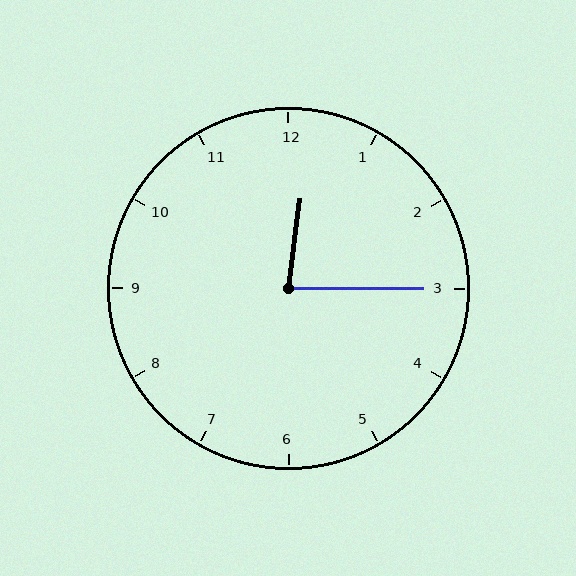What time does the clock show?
12:15.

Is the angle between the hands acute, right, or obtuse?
It is acute.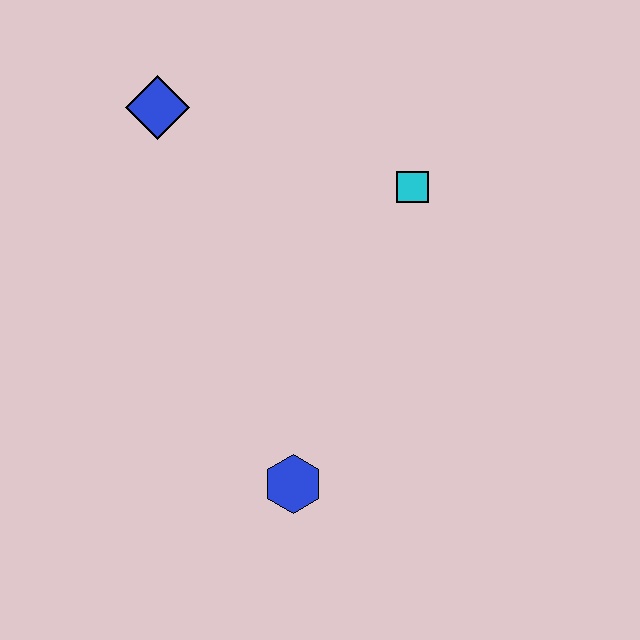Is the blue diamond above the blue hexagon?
Yes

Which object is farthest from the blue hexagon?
The blue diamond is farthest from the blue hexagon.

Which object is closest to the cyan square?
The blue diamond is closest to the cyan square.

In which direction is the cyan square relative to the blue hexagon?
The cyan square is above the blue hexagon.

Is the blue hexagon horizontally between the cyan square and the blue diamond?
Yes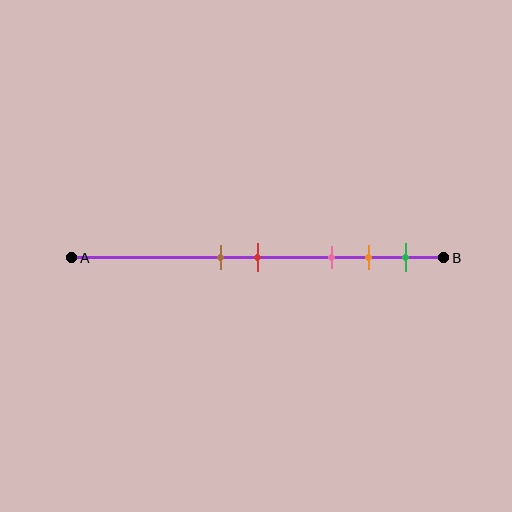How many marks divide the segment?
There are 5 marks dividing the segment.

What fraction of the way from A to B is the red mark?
The red mark is approximately 50% (0.5) of the way from A to B.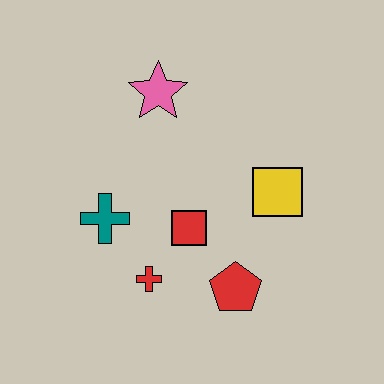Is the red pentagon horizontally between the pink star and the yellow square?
Yes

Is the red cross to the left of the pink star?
Yes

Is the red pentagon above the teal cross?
No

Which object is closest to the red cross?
The red square is closest to the red cross.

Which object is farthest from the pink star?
The red pentagon is farthest from the pink star.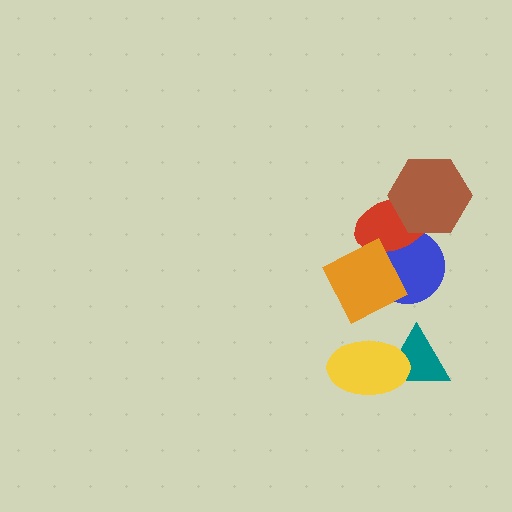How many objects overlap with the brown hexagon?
1 object overlaps with the brown hexagon.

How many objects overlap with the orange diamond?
2 objects overlap with the orange diamond.